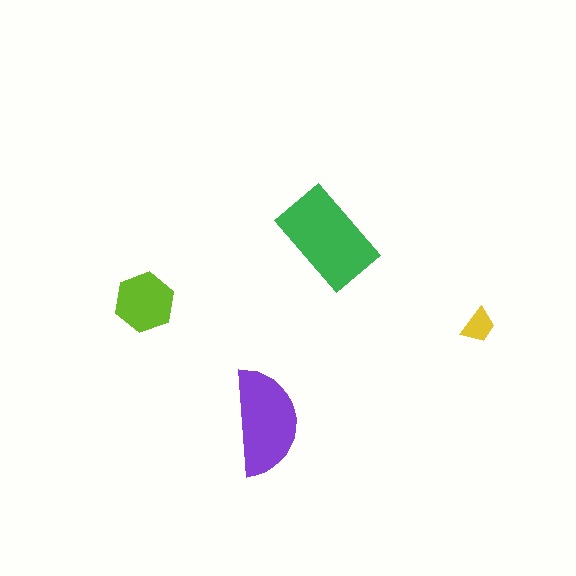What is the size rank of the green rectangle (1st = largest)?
1st.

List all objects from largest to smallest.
The green rectangle, the purple semicircle, the lime hexagon, the yellow trapezoid.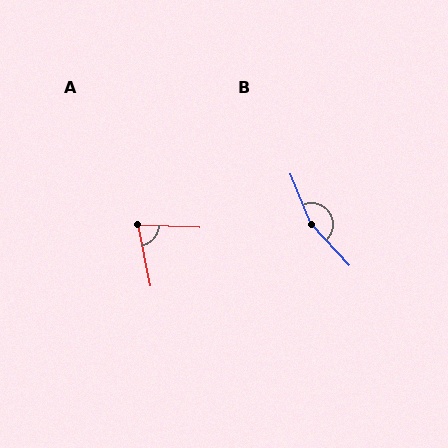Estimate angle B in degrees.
Approximately 158 degrees.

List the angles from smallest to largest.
A (76°), B (158°).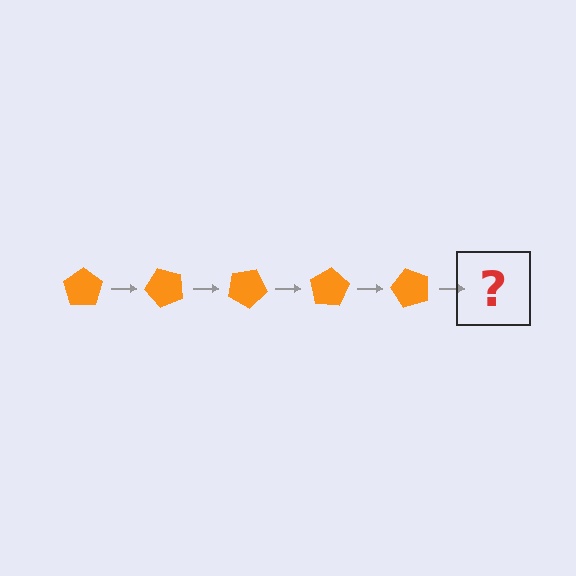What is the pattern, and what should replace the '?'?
The pattern is that the pentagon rotates 50 degrees each step. The '?' should be an orange pentagon rotated 250 degrees.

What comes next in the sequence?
The next element should be an orange pentagon rotated 250 degrees.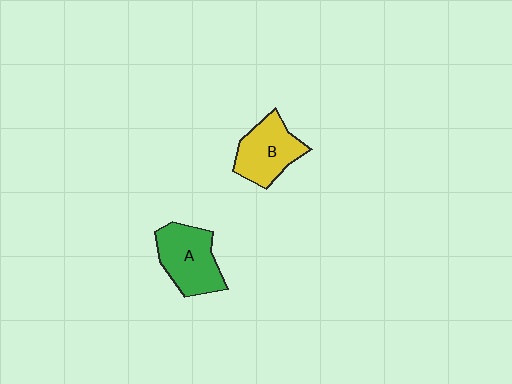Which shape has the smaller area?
Shape B (yellow).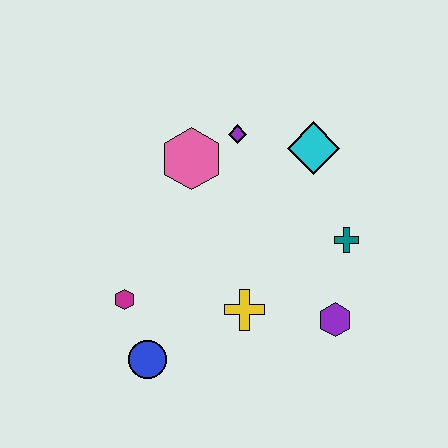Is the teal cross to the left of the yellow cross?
No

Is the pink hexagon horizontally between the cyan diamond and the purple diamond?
No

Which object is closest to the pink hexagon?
The purple diamond is closest to the pink hexagon.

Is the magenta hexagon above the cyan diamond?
No